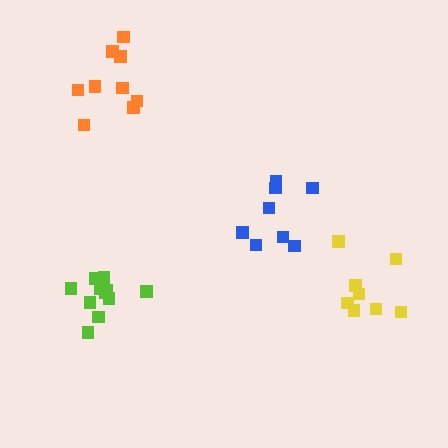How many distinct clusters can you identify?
There are 4 distinct clusters.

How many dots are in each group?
Group 1: 8 dots, Group 2: 11 dots, Group 3: 8 dots, Group 4: 9 dots (36 total).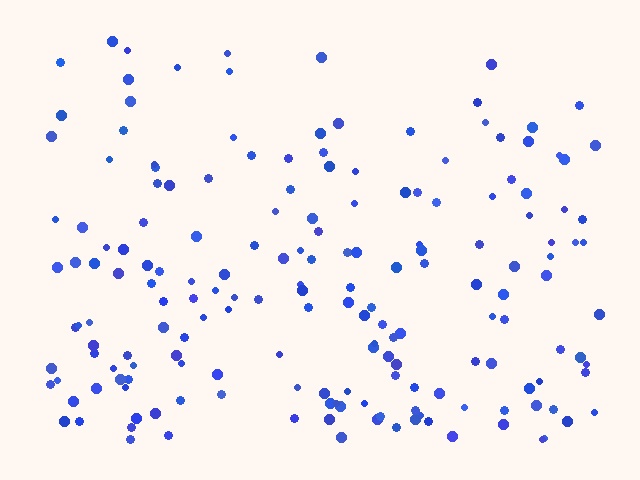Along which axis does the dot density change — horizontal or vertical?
Vertical.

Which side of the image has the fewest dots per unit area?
The top.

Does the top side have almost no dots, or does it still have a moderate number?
Still a moderate number, just noticeably fewer than the bottom.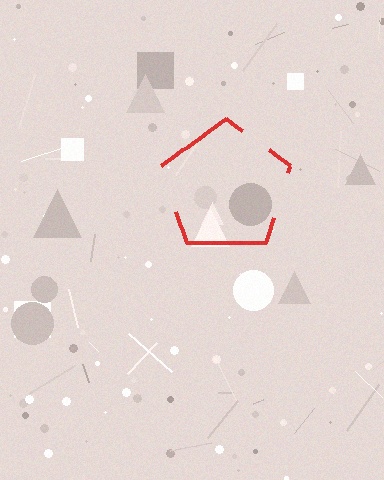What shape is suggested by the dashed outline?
The dashed outline suggests a pentagon.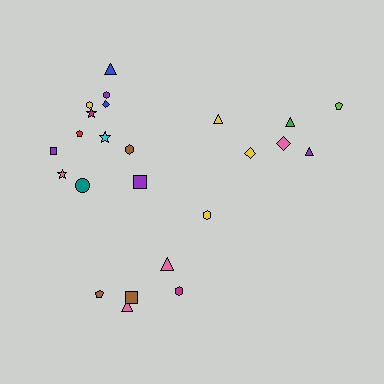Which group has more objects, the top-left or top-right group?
The top-left group.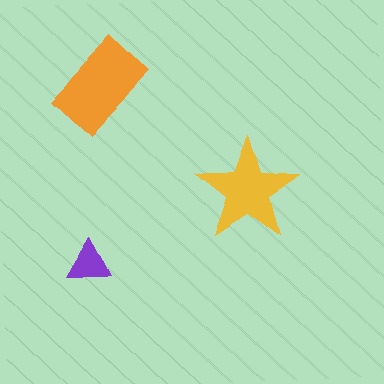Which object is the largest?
The orange rectangle.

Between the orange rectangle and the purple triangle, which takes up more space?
The orange rectangle.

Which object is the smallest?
The purple triangle.